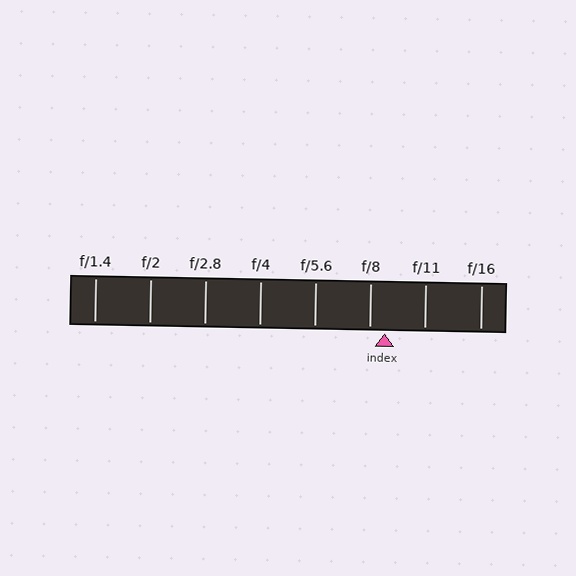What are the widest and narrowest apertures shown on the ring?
The widest aperture shown is f/1.4 and the narrowest is f/16.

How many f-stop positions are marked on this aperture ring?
There are 8 f-stop positions marked.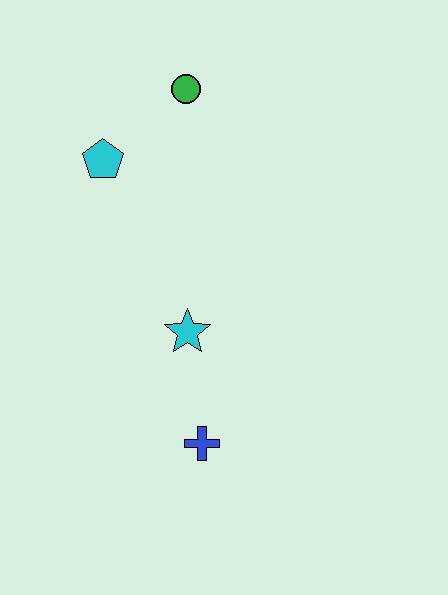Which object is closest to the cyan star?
The blue cross is closest to the cyan star.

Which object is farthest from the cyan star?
The green circle is farthest from the cyan star.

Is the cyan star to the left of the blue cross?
Yes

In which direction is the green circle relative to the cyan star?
The green circle is above the cyan star.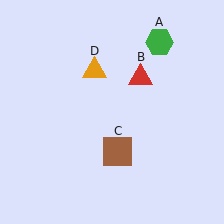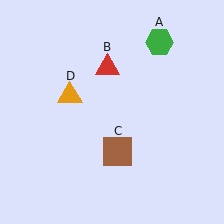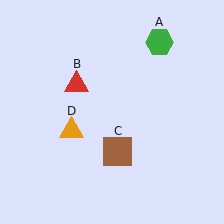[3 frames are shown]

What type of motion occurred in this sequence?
The red triangle (object B), orange triangle (object D) rotated counterclockwise around the center of the scene.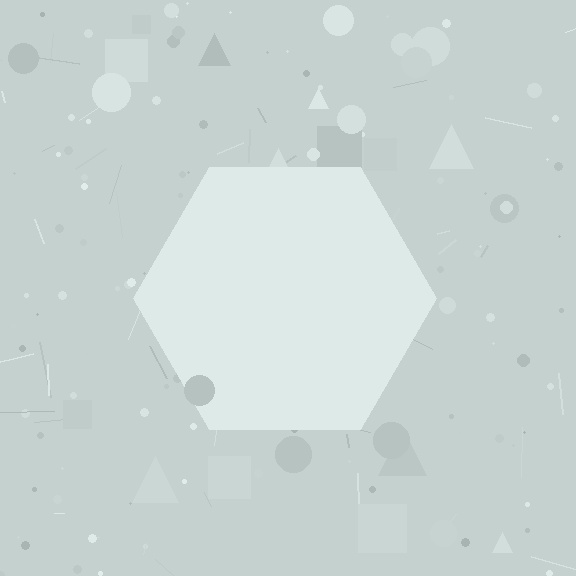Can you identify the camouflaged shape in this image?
The camouflaged shape is a hexagon.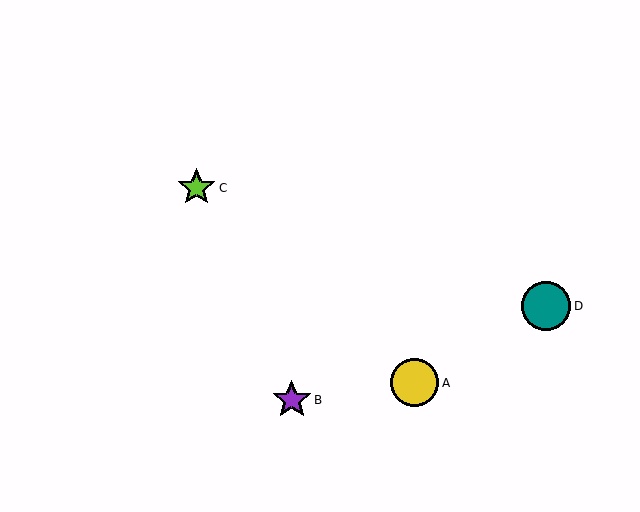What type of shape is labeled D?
Shape D is a teal circle.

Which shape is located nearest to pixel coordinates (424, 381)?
The yellow circle (labeled A) at (415, 383) is nearest to that location.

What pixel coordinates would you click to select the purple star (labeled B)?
Click at (292, 400) to select the purple star B.